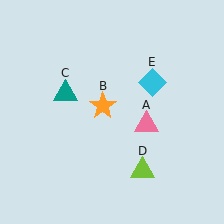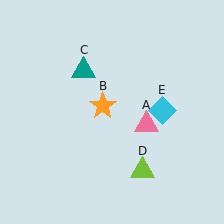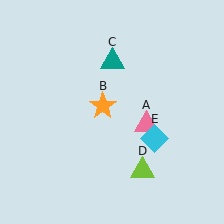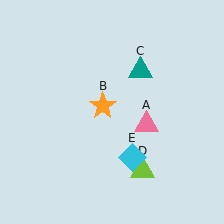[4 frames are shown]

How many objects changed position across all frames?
2 objects changed position: teal triangle (object C), cyan diamond (object E).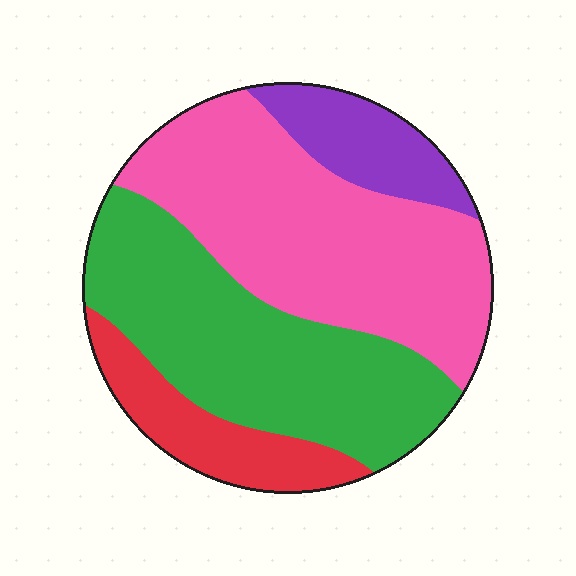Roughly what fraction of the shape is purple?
Purple covers around 10% of the shape.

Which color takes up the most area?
Pink, at roughly 40%.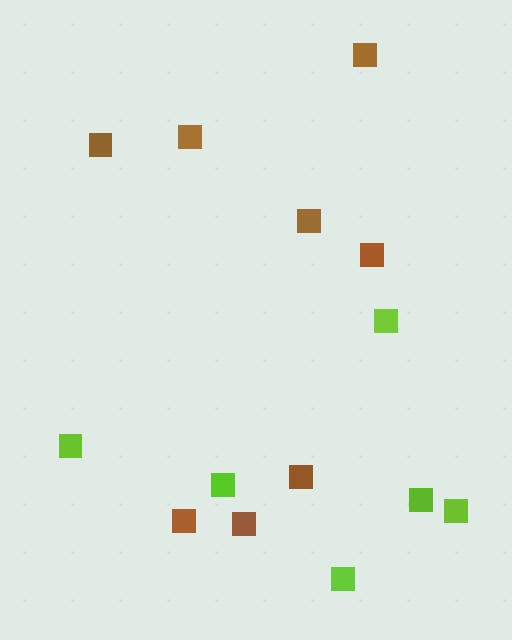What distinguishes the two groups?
There are 2 groups: one group of brown squares (8) and one group of lime squares (6).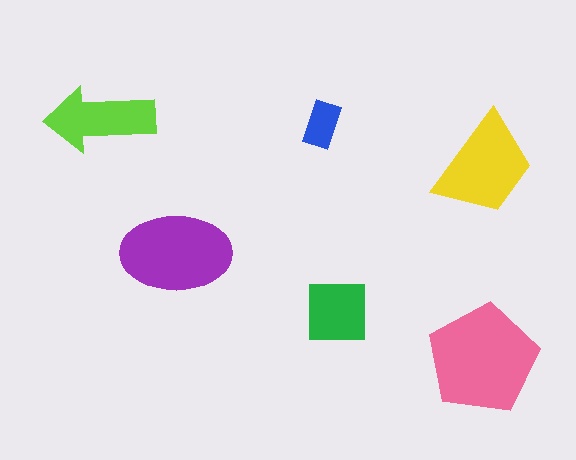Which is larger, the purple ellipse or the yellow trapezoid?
The purple ellipse.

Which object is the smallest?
The blue rectangle.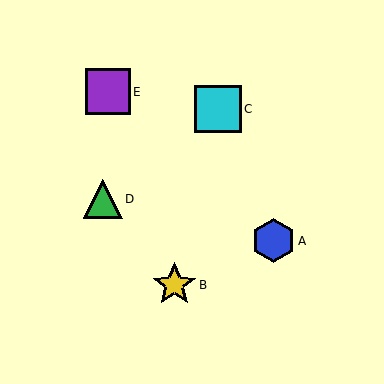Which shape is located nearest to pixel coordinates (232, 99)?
The cyan square (labeled C) at (218, 109) is nearest to that location.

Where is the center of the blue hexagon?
The center of the blue hexagon is at (273, 241).